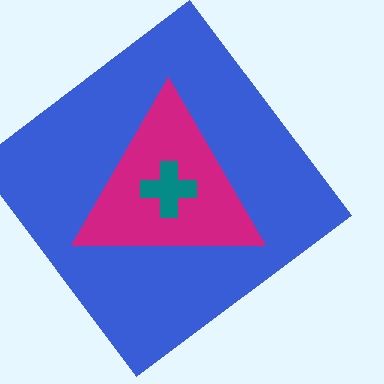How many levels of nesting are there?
3.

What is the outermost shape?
The blue diamond.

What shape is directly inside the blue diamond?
The magenta triangle.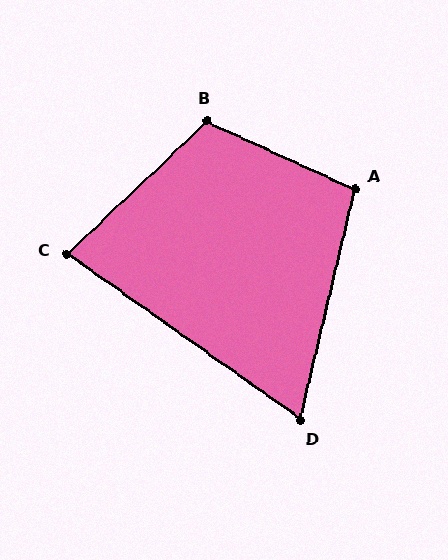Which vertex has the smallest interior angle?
D, at approximately 68 degrees.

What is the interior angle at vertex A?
Approximately 101 degrees (obtuse).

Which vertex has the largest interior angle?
B, at approximately 112 degrees.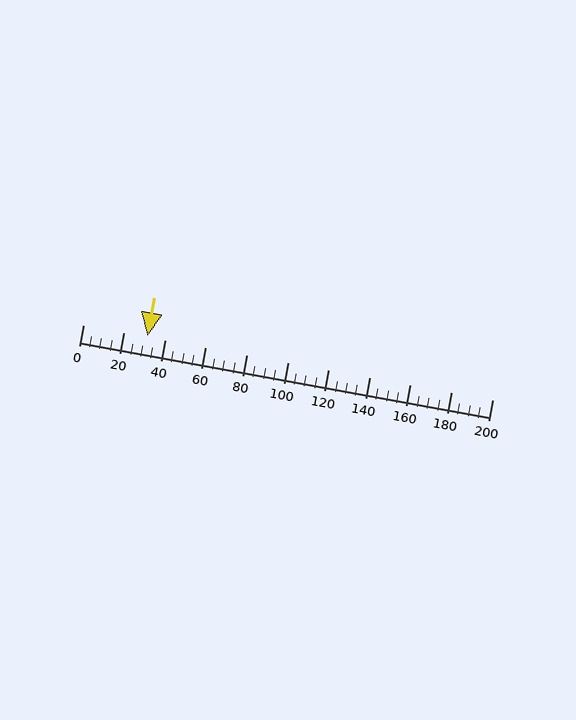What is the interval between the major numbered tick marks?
The major tick marks are spaced 20 units apart.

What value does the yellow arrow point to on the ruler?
The yellow arrow points to approximately 32.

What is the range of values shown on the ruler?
The ruler shows values from 0 to 200.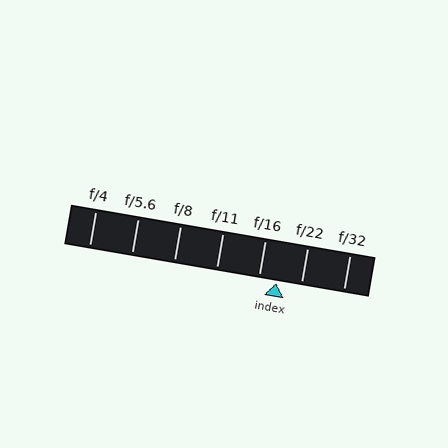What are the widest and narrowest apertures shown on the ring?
The widest aperture shown is f/4 and the narrowest is f/32.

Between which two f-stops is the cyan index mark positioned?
The index mark is between f/16 and f/22.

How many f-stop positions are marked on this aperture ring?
There are 7 f-stop positions marked.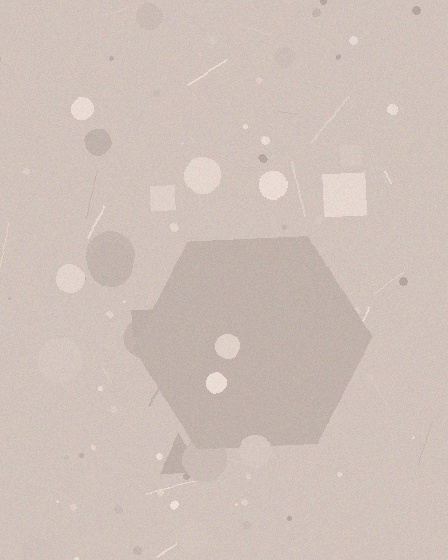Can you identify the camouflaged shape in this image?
The camouflaged shape is a hexagon.